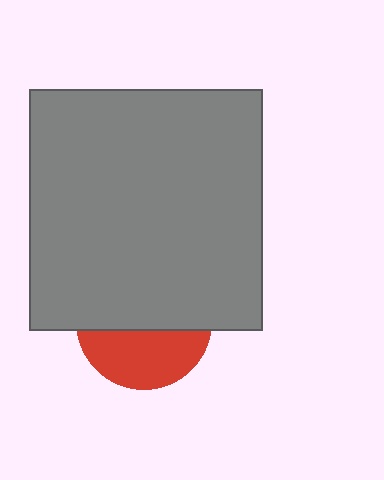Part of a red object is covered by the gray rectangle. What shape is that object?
It is a circle.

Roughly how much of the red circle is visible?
A small part of it is visible (roughly 41%).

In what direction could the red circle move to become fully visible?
The red circle could move down. That would shift it out from behind the gray rectangle entirely.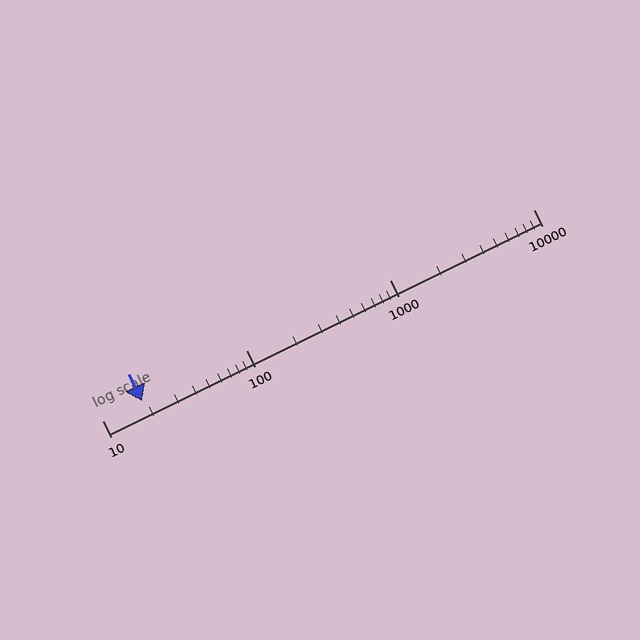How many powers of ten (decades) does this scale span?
The scale spans 3 decades, from 10 to 10000.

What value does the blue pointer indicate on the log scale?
The pointer indicates approximately 19.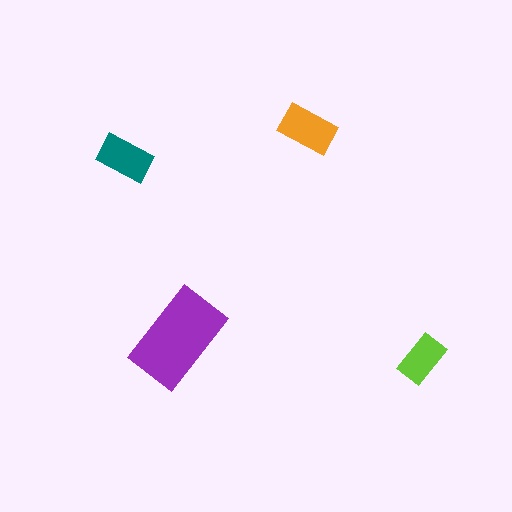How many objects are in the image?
There are 4 objects in the image.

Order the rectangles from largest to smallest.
the purple one, the orange one, the teal one, the lime one.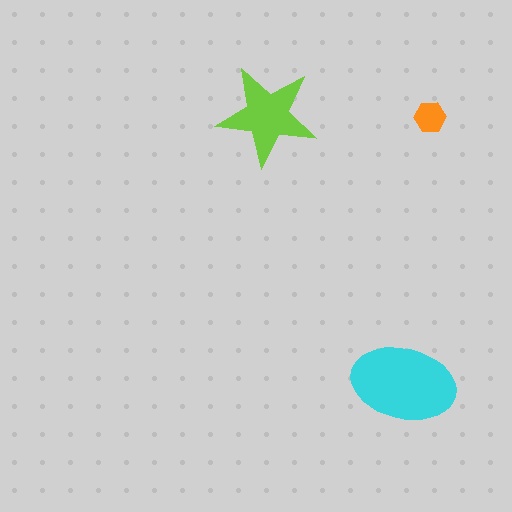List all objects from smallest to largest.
The orange hexagon, the lime star, the cyan ellipse.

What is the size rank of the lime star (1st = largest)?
2nd.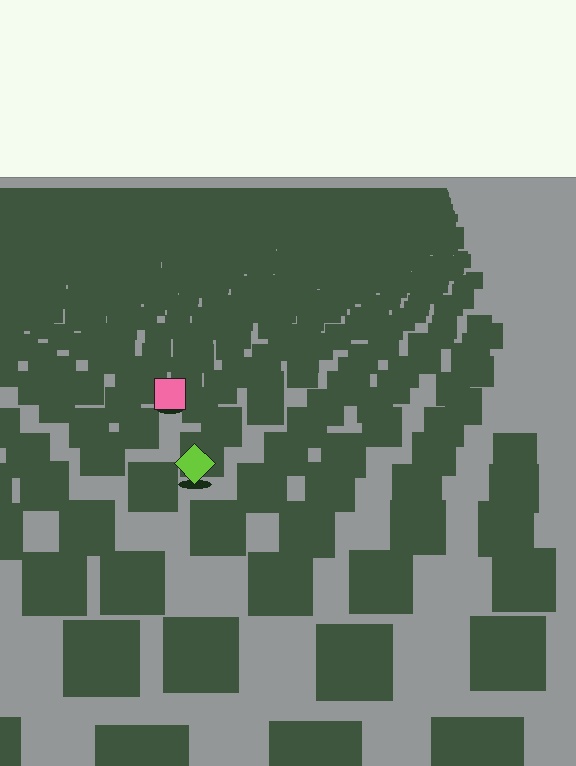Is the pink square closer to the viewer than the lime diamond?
No. The lime diamond is closer — you can tell from the texture gradient: the ground texture is coarser near it.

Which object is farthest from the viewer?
The pink square is farthest from the viewer. It appears smaller and the ground texture around it is denser.